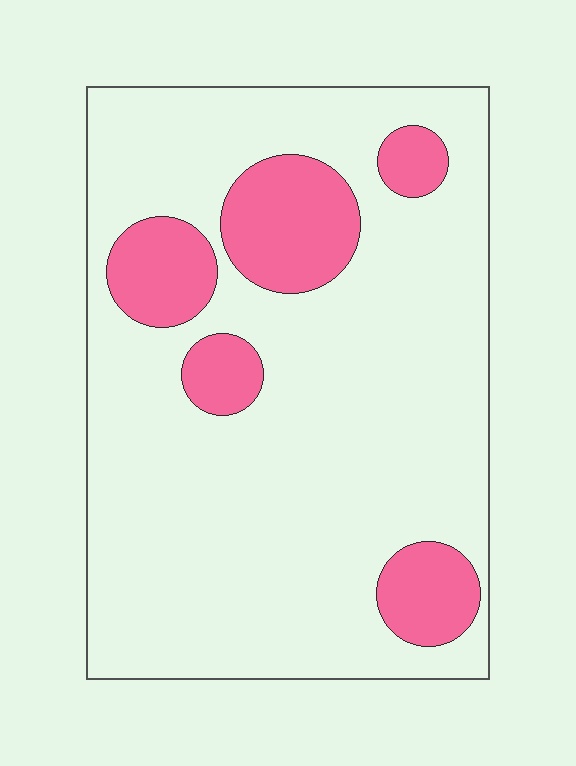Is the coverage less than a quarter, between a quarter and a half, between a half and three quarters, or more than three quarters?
Less than a quarter.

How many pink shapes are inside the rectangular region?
5.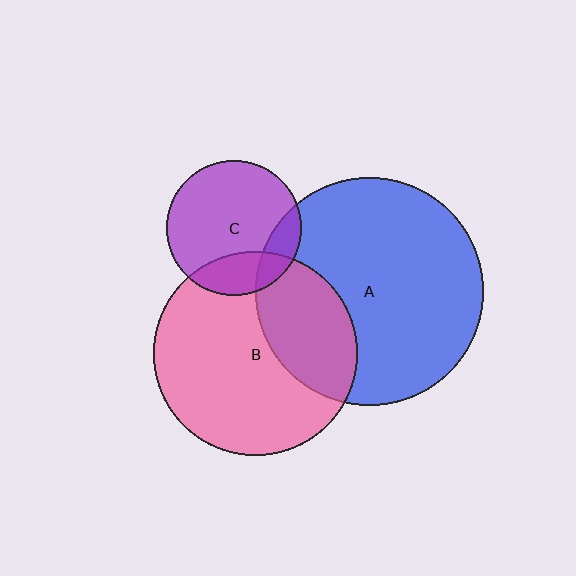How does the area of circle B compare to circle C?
Approximately 2.3 times.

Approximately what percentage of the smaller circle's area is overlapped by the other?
Approximately 30%.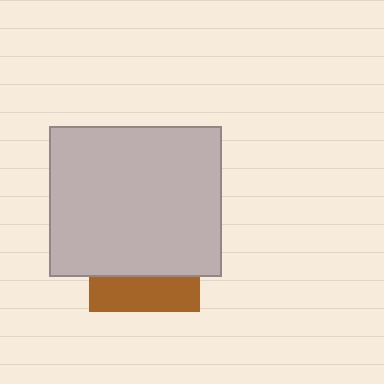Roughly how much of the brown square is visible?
A small part of it is visible (roughly 31%).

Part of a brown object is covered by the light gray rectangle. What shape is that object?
It is a square.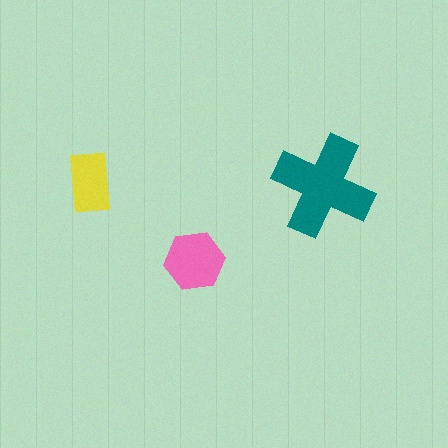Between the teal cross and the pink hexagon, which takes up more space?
The teal cross.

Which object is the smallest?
The yellow rectangle.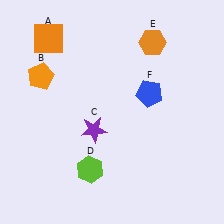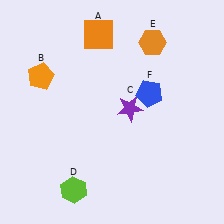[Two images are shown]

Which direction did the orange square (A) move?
The orange square (A) moved right.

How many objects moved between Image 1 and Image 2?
3 objects moved between the two images.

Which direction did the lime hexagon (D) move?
The lime hexagon (D) moved down.